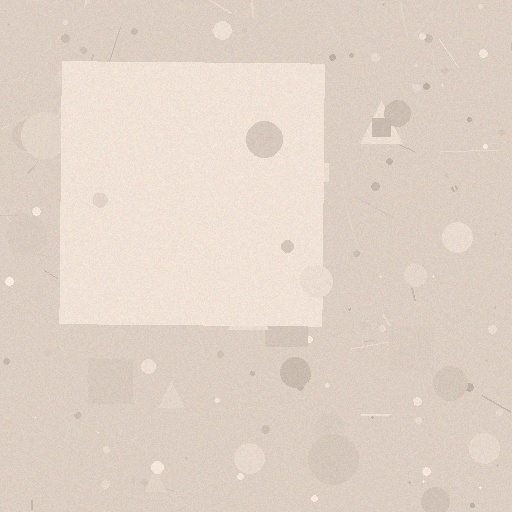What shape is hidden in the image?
A square is hidden in the image.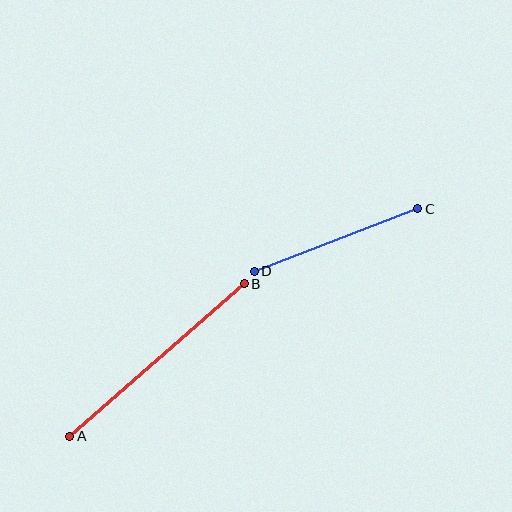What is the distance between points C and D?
The distance is approximately 175 pixels.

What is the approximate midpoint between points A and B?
The midpoint is at approximately (157, 360) pixels.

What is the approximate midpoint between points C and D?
The midpoint is at approximately (336, 240) pixels.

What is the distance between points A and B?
The distance is approximately 232 pixels.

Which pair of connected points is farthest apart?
Points A and B are farthest apart.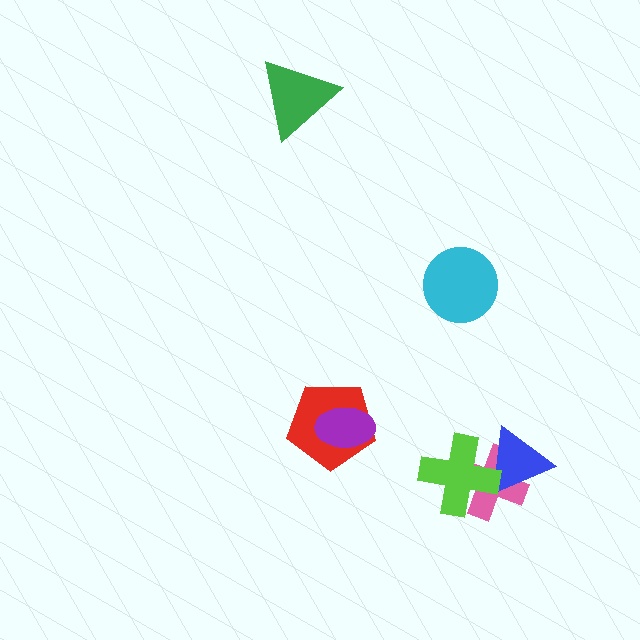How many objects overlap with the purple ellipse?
1 object overlaps with the purple ellipse.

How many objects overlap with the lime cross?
2 objects overlap with the lime cross.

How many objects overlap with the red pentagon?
1 object overlaps with the red pentagon.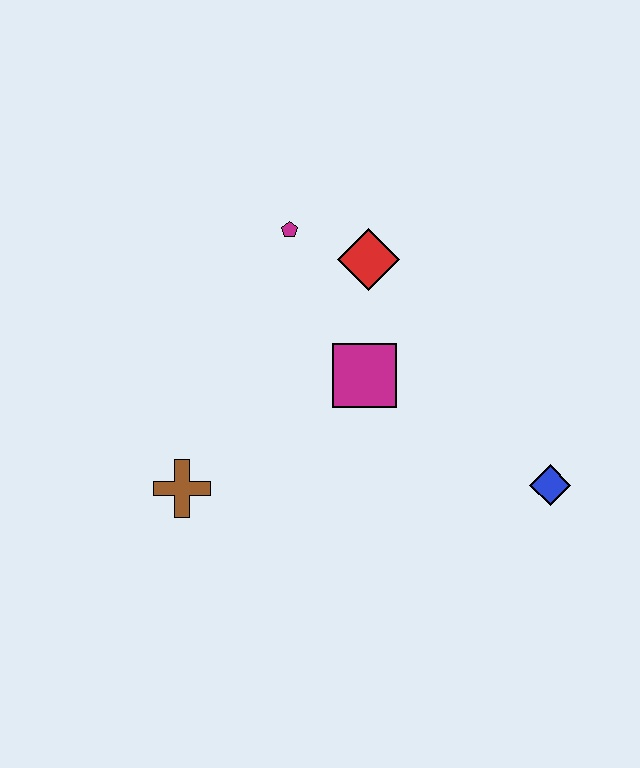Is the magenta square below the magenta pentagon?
Yes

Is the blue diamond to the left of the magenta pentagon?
No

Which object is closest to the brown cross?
The magenta square is closest to the brown cross.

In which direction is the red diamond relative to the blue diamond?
The red diamond is above the blue diamond.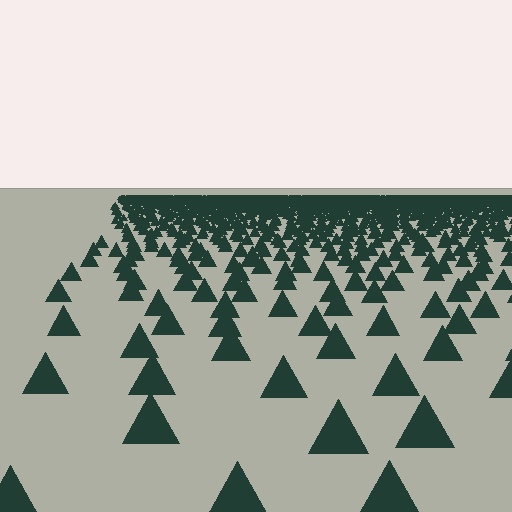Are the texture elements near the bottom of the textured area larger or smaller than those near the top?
Larger. Near the bottom, elements are closer to the viewer and appear at a bigger on-screen size.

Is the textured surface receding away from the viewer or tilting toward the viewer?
The surface is receding away from the viewer. Texture elements get smaller and denser toward the top.